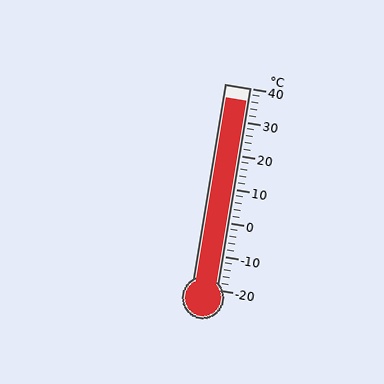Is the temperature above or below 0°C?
The temperature is above 0°C.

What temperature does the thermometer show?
The thermometer shows approximately 36°C.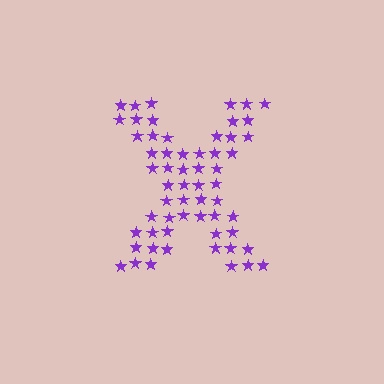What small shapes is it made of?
It is made of small stars.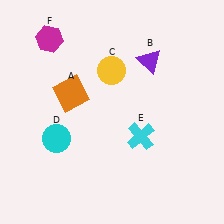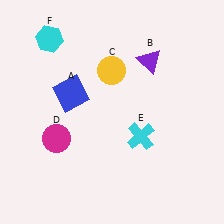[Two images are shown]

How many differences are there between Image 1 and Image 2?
There are 3 differences between the two images.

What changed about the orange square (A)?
In Image 1, A is orange. In Image 2, it changed to blue.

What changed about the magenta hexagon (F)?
In Image 1, F is magenta. In Image 2, it changed to cyan.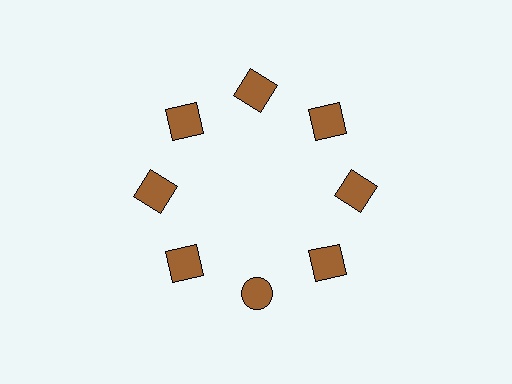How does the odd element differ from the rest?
It has a different shape: circle instead of square.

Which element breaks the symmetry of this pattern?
The brown circle at roughly the 6 o'clock position breaks the symmetry. All other shapes are brown squares.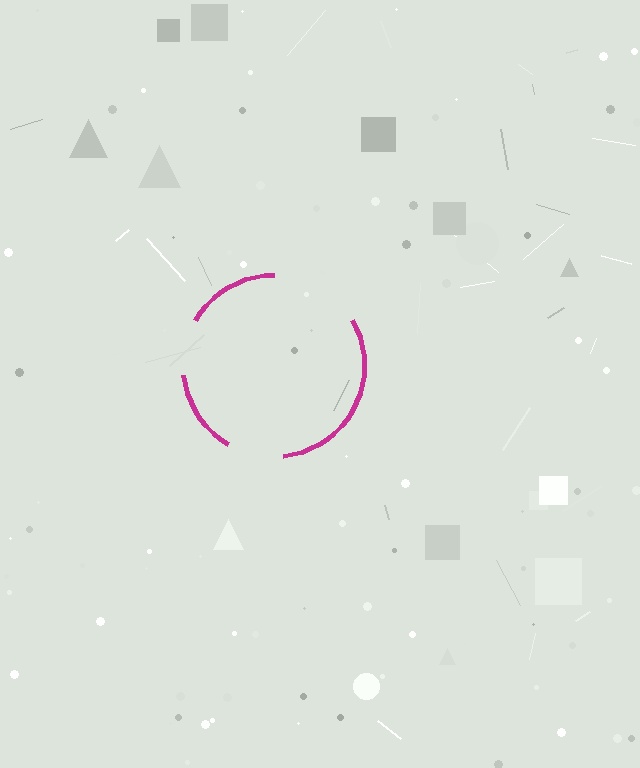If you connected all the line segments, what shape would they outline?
They would outline a circle.